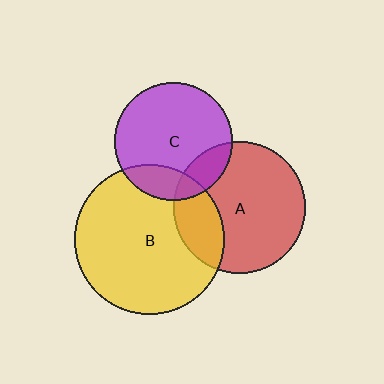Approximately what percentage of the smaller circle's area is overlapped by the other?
Approximately 15%.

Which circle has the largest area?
Circle B (yellow).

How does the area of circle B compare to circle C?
Approximately 1.6 times.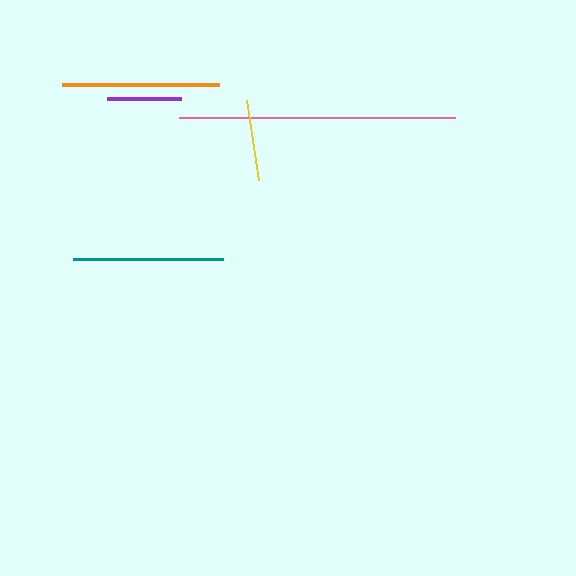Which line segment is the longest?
The pink line is the longest at approximately 276 pixels.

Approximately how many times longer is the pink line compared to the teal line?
The pink line is approximately 1.8 times the length of the teal line.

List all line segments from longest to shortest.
From longest to shortest: pink, orange, teal, yellow, purple.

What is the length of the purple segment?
The purple segment is approximately 74 pixels long.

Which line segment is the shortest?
The purple line is the shortest at approximately 74 pixels.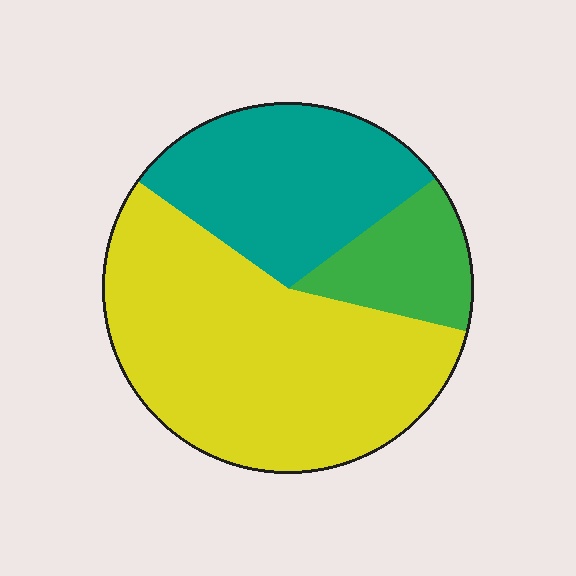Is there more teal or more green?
Teal.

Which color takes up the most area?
Yellow, at roughly 55%.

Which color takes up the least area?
Green, at roughly 15%.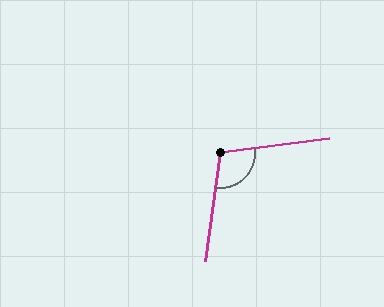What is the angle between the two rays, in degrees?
Approximately 105 degrees.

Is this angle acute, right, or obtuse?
It is obtuse.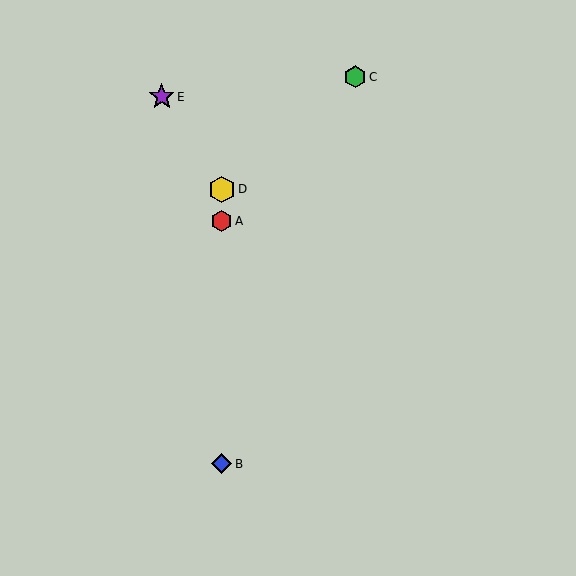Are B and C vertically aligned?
No, B is at x≈222 and C is at x≈355.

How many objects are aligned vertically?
3 objects (A, B, D) are aligned vertically.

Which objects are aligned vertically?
Objects A, B, D are aligned vertically.